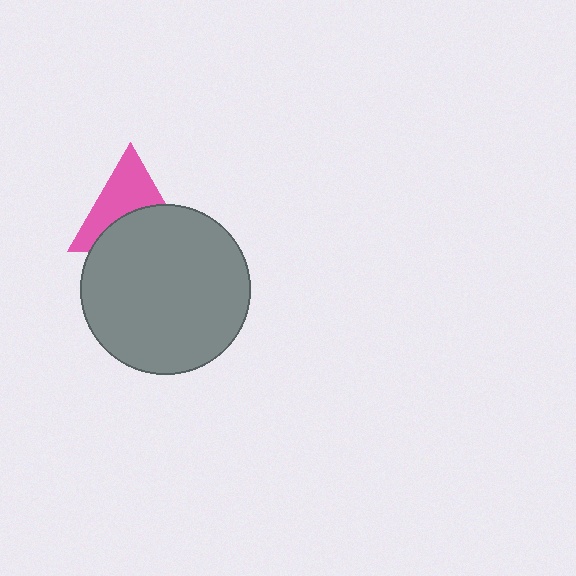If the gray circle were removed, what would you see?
You would see the complete pink triangle.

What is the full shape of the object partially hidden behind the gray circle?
The partially hidden object is a pink triangle.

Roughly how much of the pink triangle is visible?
About half of it is visible (roughly 53%).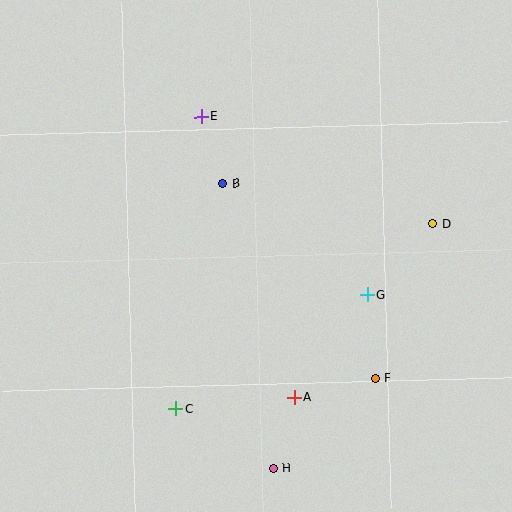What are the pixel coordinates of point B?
Point B is at (223, 184).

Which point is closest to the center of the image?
Point B at (223, 184) is closest to the center.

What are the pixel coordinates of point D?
Point D is at (433, 224).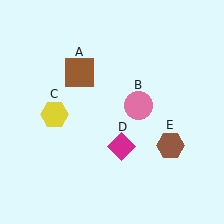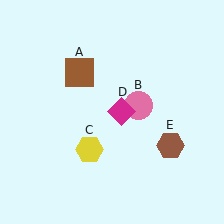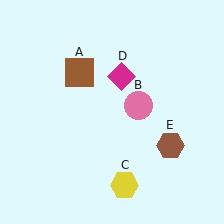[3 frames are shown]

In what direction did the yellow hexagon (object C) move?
The yellow hexagon (object C) moved down and to the right.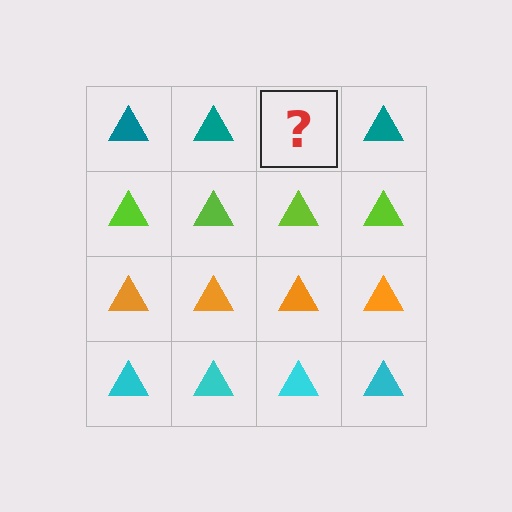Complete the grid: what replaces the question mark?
The question mark should be replaced with a teal triangle.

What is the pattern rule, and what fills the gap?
The rule is that each row has a consistent color. The gap should be filled with a teal triangle.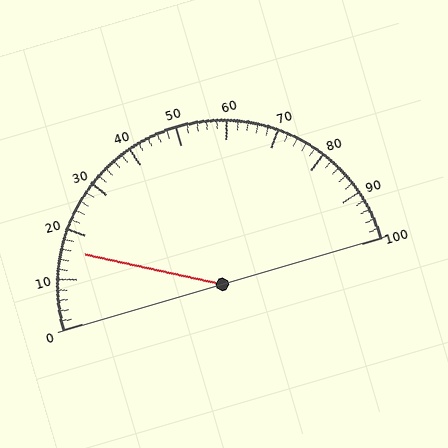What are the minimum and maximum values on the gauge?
The gauge ranges from 0 to 100.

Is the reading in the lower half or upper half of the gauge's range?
The reading is in the lower half of the range (0 to 100).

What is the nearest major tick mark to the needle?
The nearest major tick mark is 20.